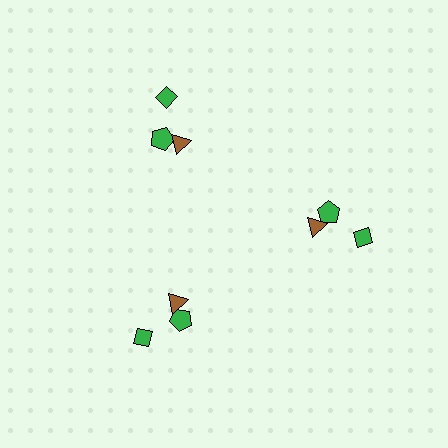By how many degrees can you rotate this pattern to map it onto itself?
The pattern maps onto itself every 120 degrees of rotation.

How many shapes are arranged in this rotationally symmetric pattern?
There are 9 shapes, arranged in 3 groups of 3.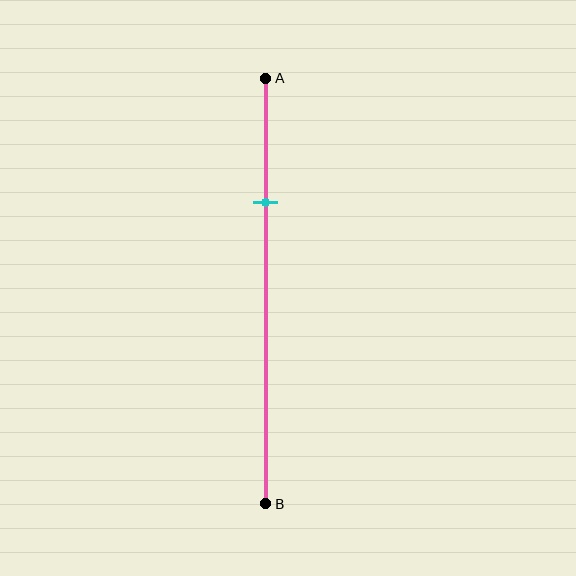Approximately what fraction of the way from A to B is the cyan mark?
The cyan mark is approximately 30% of the way from A to B.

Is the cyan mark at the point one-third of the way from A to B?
No, the mark is at about 30% from A, not at the 33% one-third point.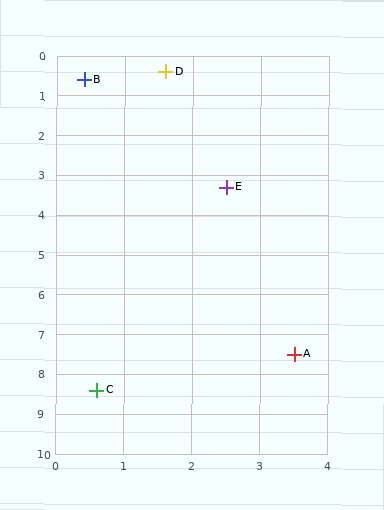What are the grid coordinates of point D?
Point D is at approximately (1.6, 0.4).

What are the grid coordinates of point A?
Point A is at approximately (3.5, 7.5).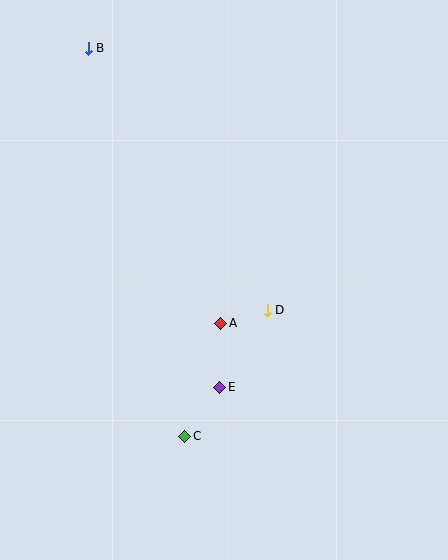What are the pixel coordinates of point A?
Point A is at (221, 323).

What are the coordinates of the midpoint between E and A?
The midpoint between E and A is at (220, 355).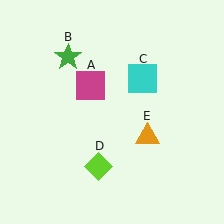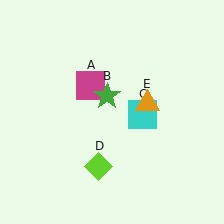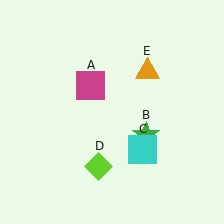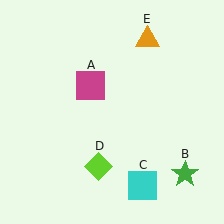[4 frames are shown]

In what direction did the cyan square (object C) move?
The cyan square (object C) moved down.